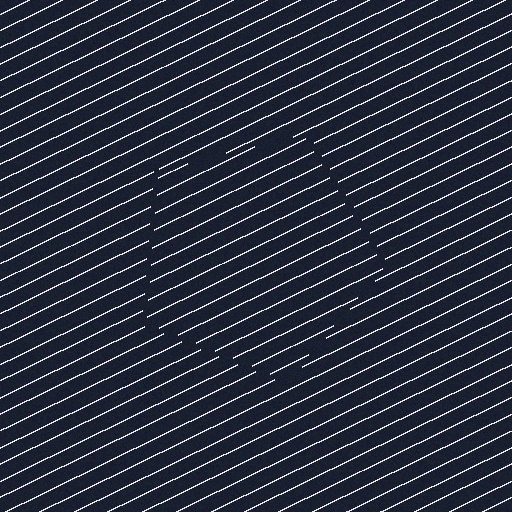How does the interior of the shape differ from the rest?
The interior of the shape contains the same grating, shifted by half a period — the contour is defined by the phase discontinuity where line-ends from the inner and outer gratings abut.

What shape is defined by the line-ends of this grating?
An illusory pentagon. The interior of the shape contains the same grating, shifted by half a period — the contour is defined by the phase discontinuity where line-ends from the inner and outer gratings abut.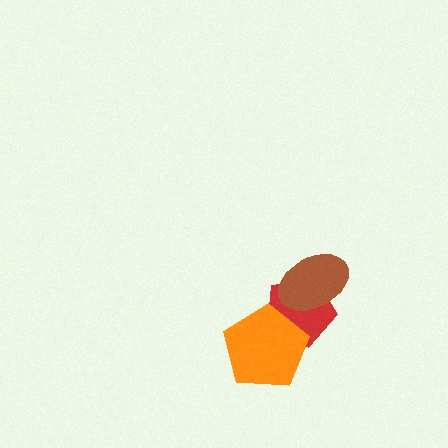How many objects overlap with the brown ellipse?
1 object overlaps with the brown ellipse.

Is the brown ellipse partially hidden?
No, no other shape covers it.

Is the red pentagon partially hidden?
Yes, it is partially covered by another shape.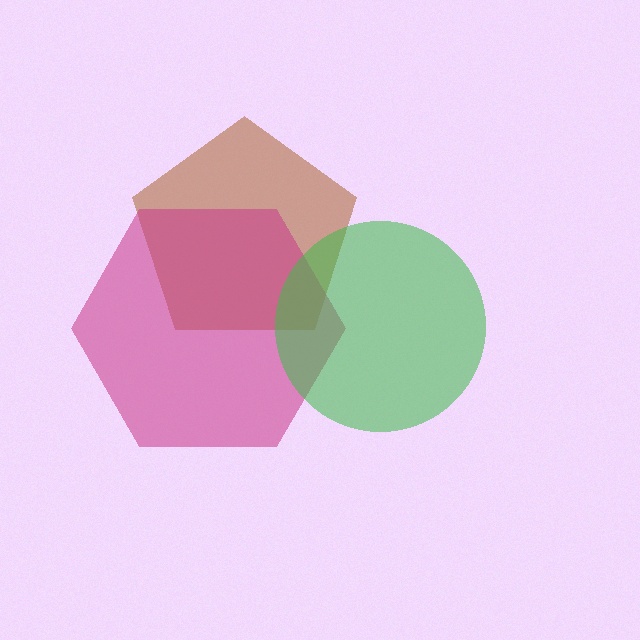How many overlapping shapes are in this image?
There are 3 overlapping shapes in the image.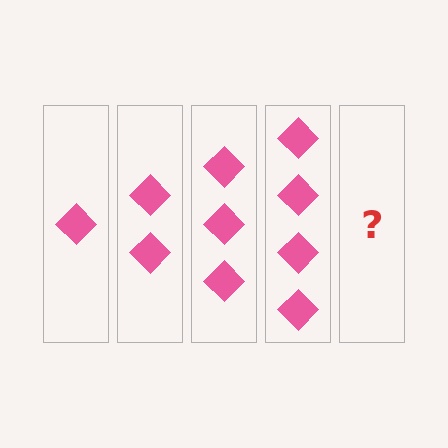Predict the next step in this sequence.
The next step is 5 diamonds.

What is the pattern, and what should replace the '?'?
The pattern is that each step adds one more diamond. The '?' should be 5 diamonds.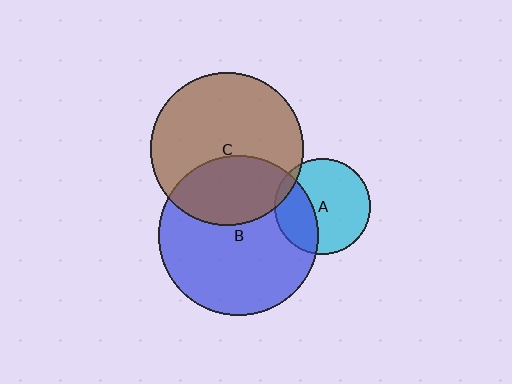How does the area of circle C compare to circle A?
Approximately 2.6 times.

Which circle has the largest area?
Circle B (blue).